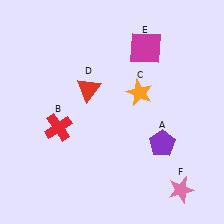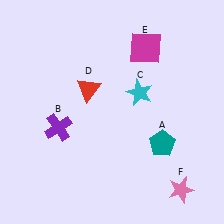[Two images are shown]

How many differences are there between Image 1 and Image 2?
There are 3 differences between the two images.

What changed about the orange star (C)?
In Image 1, C is orange. In Image 2, it changed to cyan.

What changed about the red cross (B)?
In Image 1, B is red. In Image 2, it changed to purple.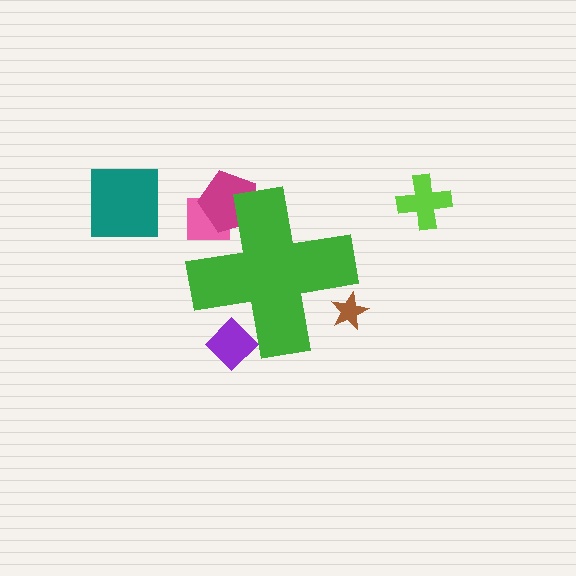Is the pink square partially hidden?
Yes, the pink square is partially hidden behind the green cross.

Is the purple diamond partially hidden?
Yes, the purple diamond is partially hidden behind the green cross.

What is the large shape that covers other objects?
A green cross.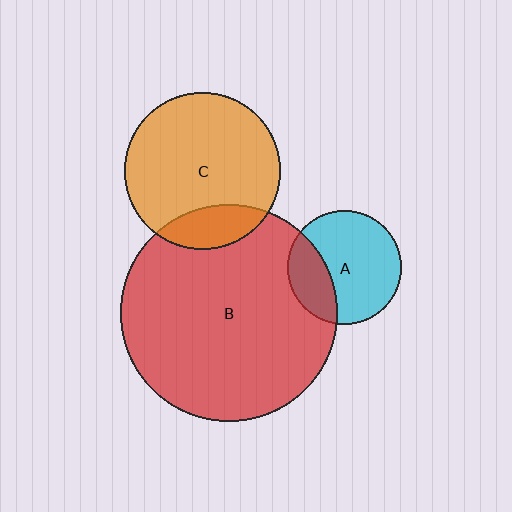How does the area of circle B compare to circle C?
Approximately 1.9 times.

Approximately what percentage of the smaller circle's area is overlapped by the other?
Approximately 15%.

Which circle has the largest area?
Circle B (red).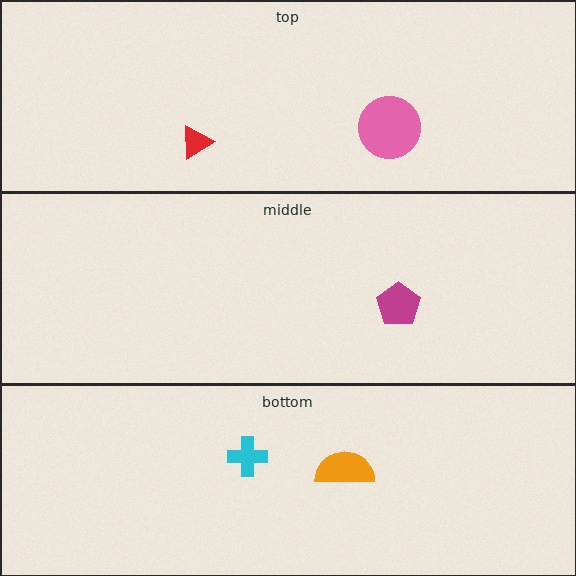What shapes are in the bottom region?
The cyan cross, the orange semicircle.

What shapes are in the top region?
The pink circle, the red triangle.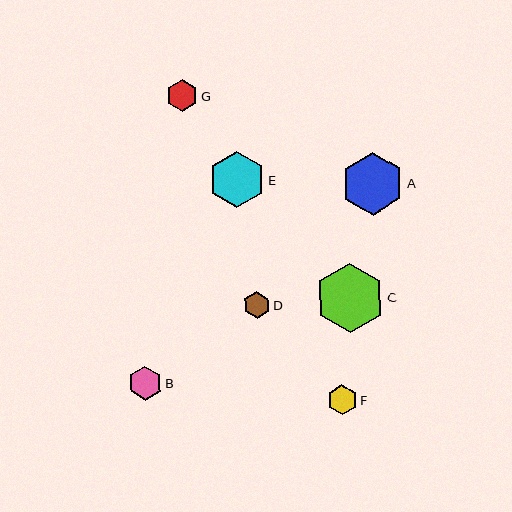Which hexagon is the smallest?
Hexagon D is the smallest with a size of approximately 26 pixels.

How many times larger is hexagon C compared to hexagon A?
Hexagon C is approximately 1.1 times the size of hexagon A.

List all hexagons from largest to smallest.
From largest to smallest: C, A, E, B, G, F, D.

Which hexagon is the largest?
Hexagon C is the largest with a size of approximately 69 pixels.